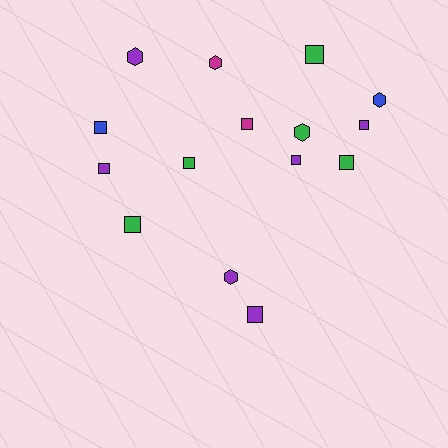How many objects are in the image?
There are 15 objects.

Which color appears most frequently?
Purple, with 6 objects.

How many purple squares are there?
There are 4 purple squares.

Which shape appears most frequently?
Square, with 10 objects.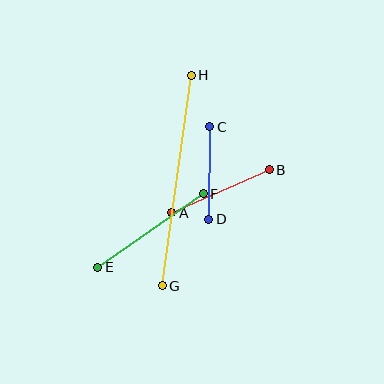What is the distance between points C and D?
The distance is approximately 92 pixels.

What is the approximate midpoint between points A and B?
The midpoint is at approximately (220, 191) pixels.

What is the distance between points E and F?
The distance is approximately 129 pixels.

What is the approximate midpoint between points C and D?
The midpoint is at approximately (209, 173) pixels.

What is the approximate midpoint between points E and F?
The midpoint is at approximately (151, 230) pixels.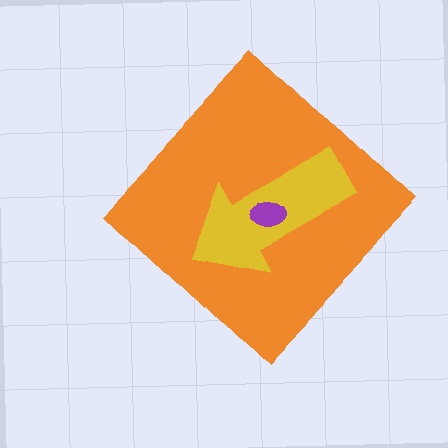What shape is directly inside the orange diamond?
The yellow arrow.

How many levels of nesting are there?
3.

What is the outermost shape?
The orange diamond.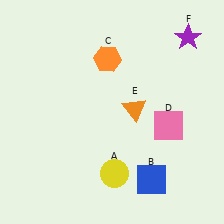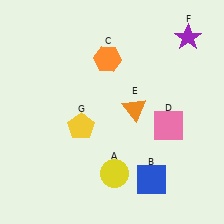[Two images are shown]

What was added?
A yellow pentagon (G) was added in Image 2.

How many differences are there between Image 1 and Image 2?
There is 1 difference between the two images.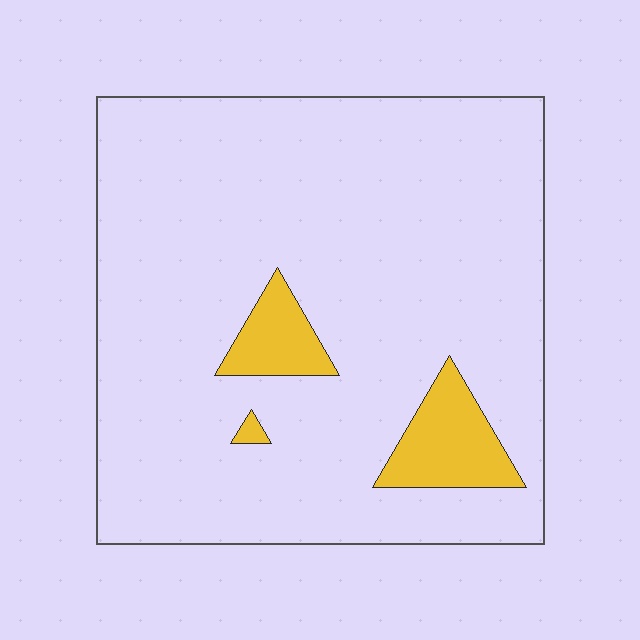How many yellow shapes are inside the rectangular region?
3.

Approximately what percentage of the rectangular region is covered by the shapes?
Approximately 10%.